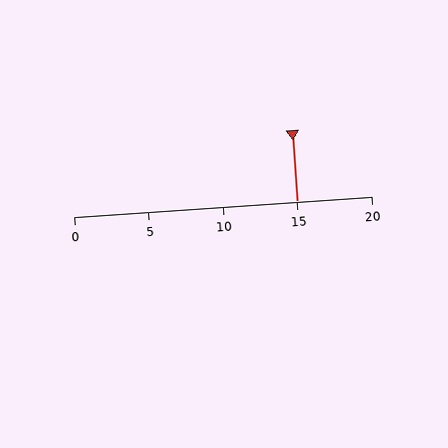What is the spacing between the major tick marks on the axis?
The major ticks are spaced 5 apart.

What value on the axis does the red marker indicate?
The marker indicates approximately 15.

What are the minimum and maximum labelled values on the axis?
The axis runs from 0 to 20.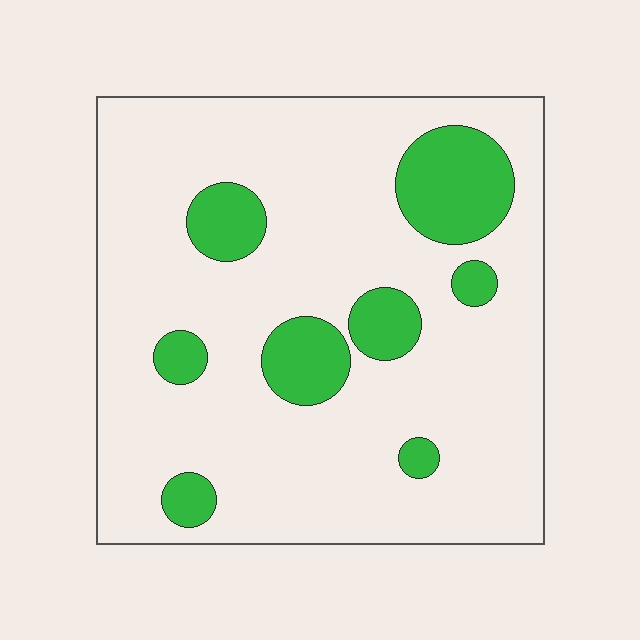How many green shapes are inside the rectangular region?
8.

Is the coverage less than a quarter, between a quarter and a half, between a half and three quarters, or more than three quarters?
Less than a quarter.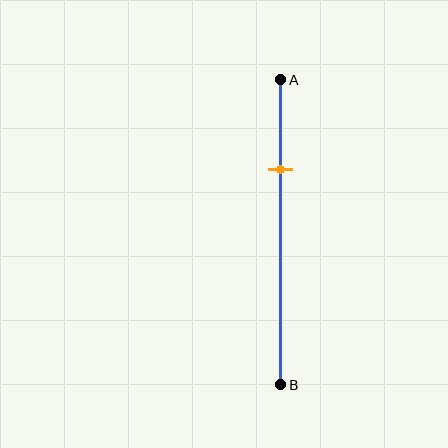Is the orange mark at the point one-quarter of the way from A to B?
No, the mark is at about 30% from A, not at the 25% one-quarter point.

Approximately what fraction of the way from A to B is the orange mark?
The orange mark is approximately 30% of the way from A to B.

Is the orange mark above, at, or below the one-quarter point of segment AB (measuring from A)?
The orange mark is below the one-quarter point of segment AB.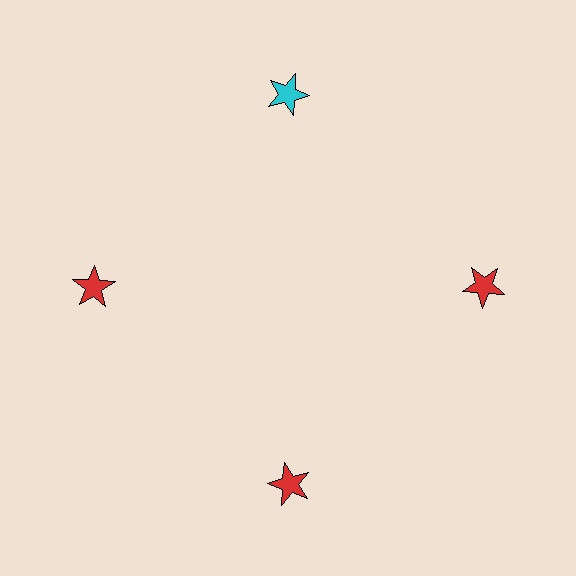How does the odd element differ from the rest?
It has a different color: cyan instead of red.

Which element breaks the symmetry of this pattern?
The cyan star at roughly the 12 o'clock position breaks the symmetry. All other shapes are red stars.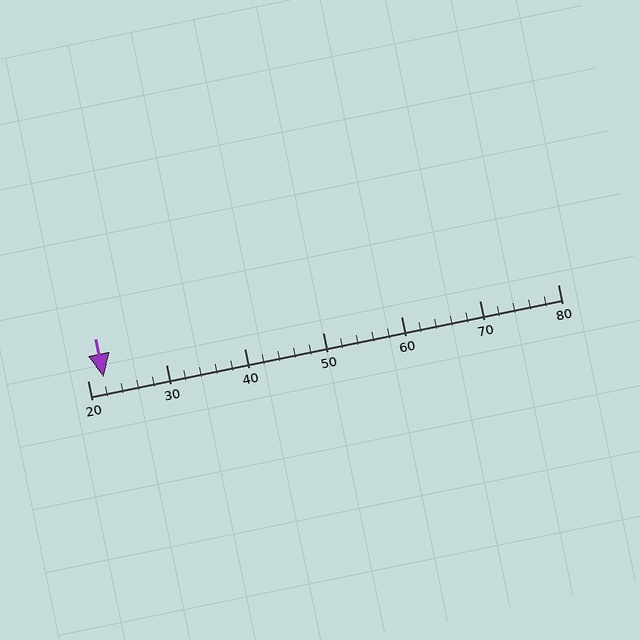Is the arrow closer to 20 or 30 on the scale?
The arrow is closer to 20.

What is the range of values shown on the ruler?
The ruler shows values from 20 to 80.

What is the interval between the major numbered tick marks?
The major tick marks are spaced 10 units apart.